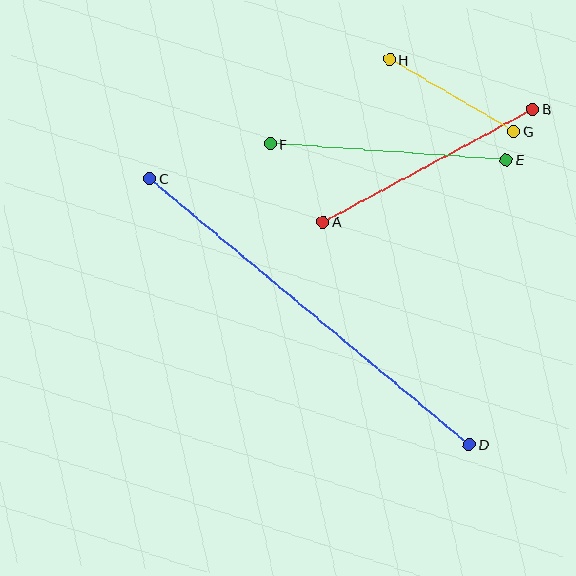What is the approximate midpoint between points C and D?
The midpoint is at approximately (310, 311) pixels.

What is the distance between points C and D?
The distance is approximately 415 pixels.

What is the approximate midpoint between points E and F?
The midpoint is at approximately (388, 152) pixels.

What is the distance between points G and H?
The distance is approximately 143 pixels.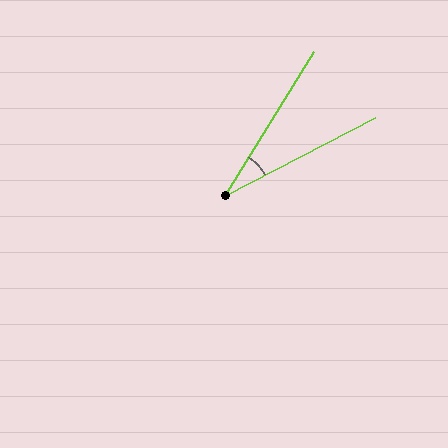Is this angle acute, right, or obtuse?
It is acute.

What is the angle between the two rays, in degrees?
Approximately 31 degrees.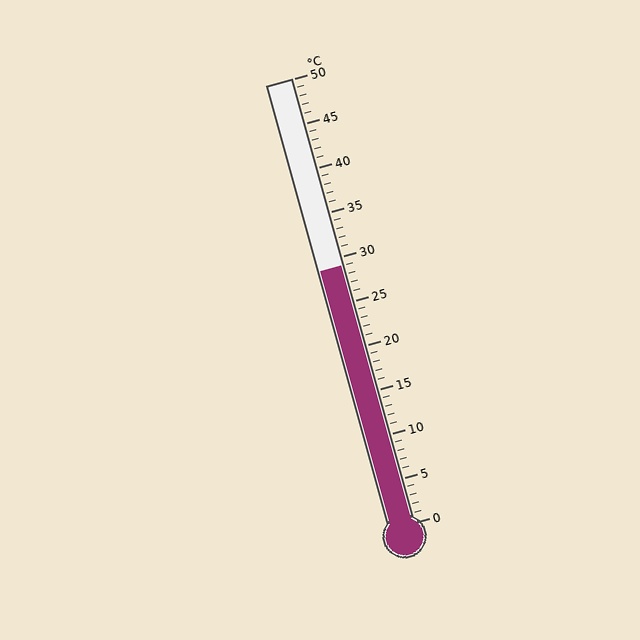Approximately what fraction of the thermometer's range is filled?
The thermometer is filled to approximately 60% of its range.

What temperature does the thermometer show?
The thermometer shows approximately 29°C.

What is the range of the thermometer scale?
The thermometer scale ranges from 0°C to 50°C.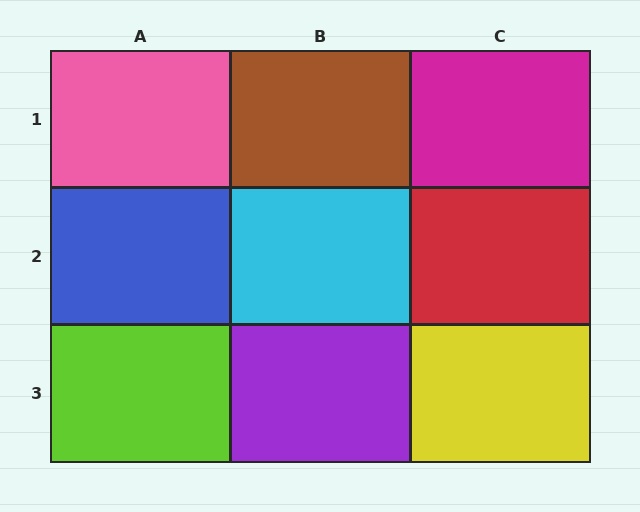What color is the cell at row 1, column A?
Pink.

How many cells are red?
1 cell is red.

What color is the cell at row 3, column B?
Purple.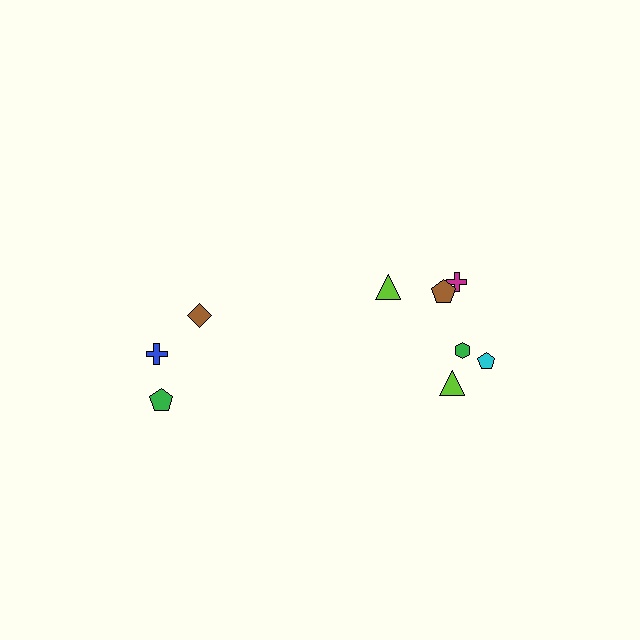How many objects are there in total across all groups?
There are 9 objects.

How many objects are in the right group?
There are 6 objects.